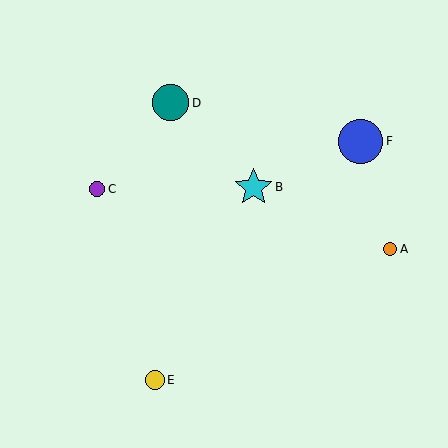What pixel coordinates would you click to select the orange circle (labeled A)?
Click at (390, 249) to select the orange circle A.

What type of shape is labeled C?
Shape C is a purple circle.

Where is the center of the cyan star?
The center of the cyan star is at (253, 187).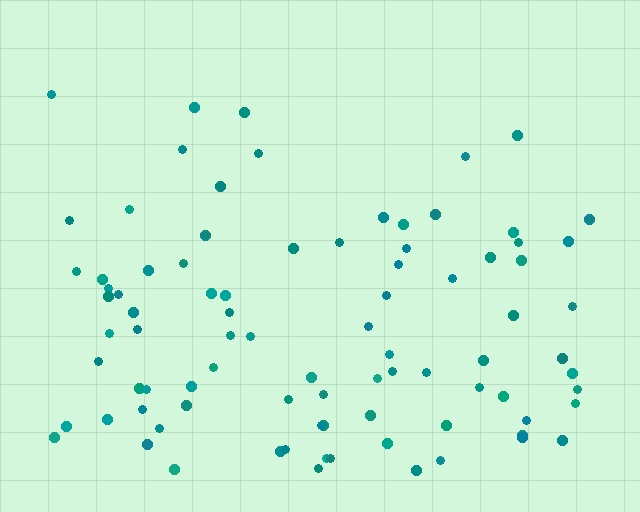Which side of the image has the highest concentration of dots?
The bottom.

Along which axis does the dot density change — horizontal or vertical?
Vertical.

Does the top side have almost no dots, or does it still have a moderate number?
Still a moderate number, just noticeably fewer than the bottom.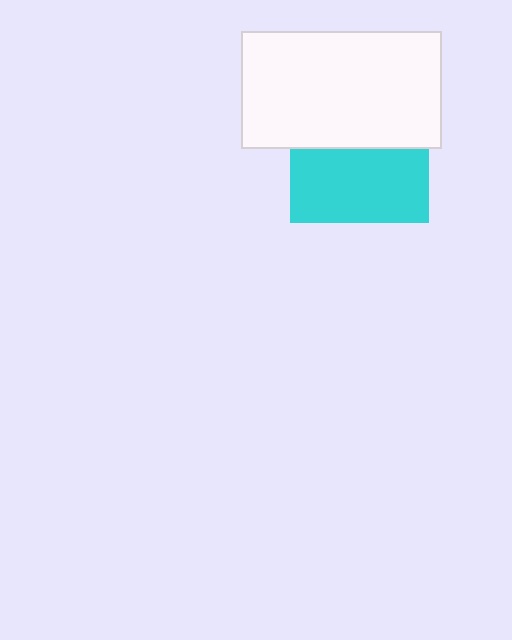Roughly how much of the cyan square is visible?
About half of it is visible (roughly 53%).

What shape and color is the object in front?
The object in front is a white rectangle.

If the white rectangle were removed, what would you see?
You would see the complete cyan square.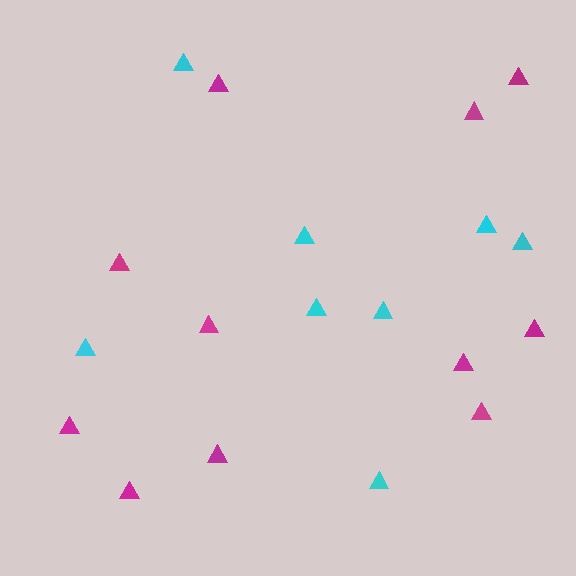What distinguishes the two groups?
There are 2 groups: one group of magenta triangles (11) and one group of cyan triangles (8).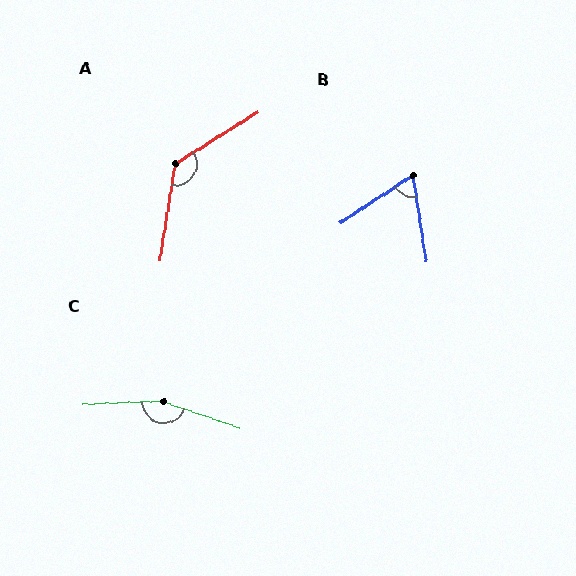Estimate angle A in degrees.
Approximately 131 degrees.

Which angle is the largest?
C, at approximately 158 degrees.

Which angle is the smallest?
B, at approximately 65 degrees.